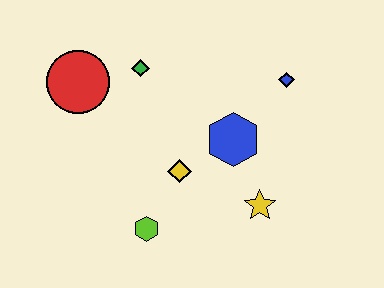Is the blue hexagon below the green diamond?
Yes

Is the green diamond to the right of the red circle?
Yes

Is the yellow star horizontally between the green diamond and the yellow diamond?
No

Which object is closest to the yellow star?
The blue hexagon is closest to the yellow star.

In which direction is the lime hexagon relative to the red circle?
The lime hexagon is below the red circle.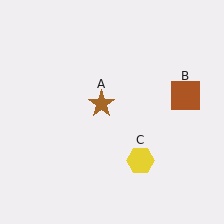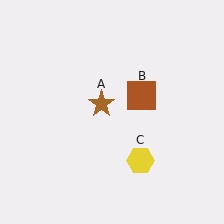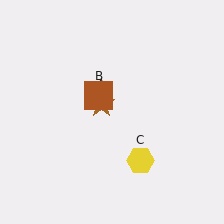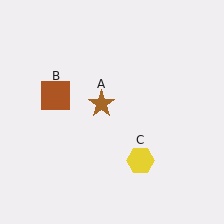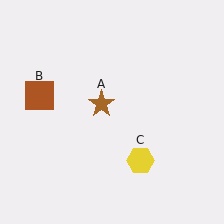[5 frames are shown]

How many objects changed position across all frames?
1 object changed position: brown square (object B).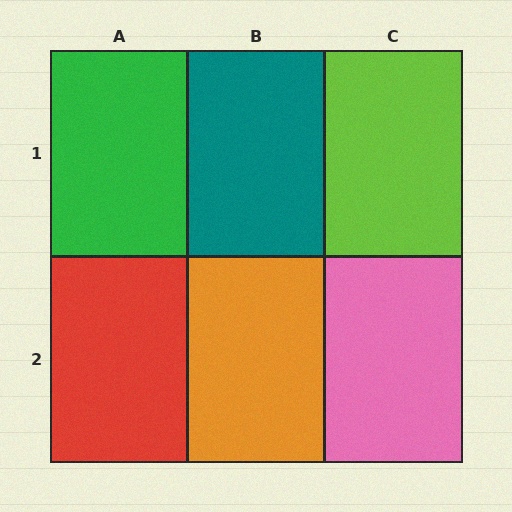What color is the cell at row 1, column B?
Teal.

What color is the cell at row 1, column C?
Lime.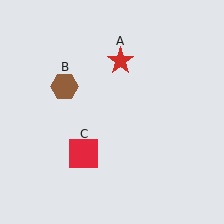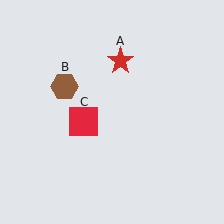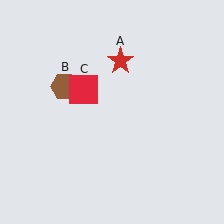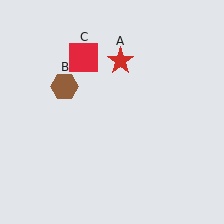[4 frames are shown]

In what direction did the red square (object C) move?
The red square (object C) moved up.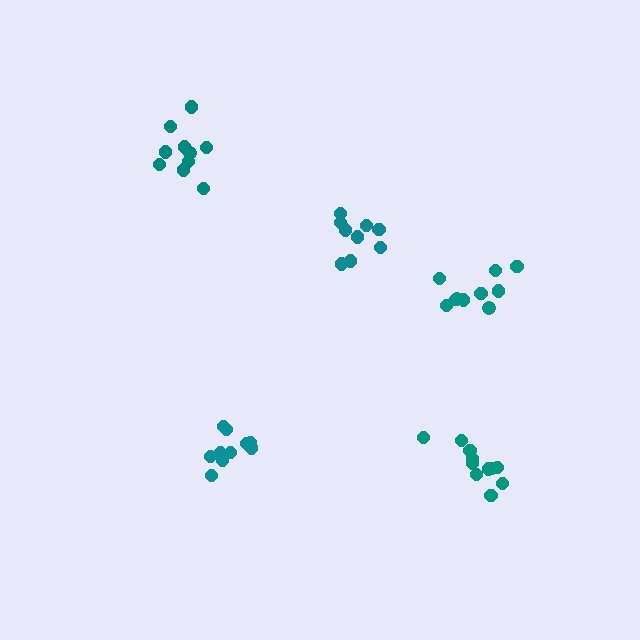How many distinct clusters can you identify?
There are 5 distinct clusters.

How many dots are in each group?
Group 1: 10 dots, Group 2: 9 dots, Group 3: 11 dots, Group 4: 10 dots, Group 5: 10 dots (50 total).